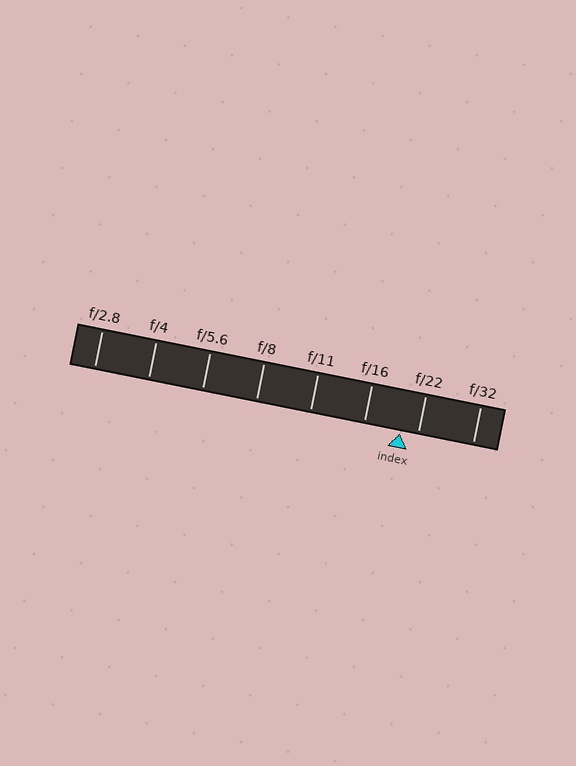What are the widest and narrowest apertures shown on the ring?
The widest aperture shown is f/2.8 and the narrowest is f/32.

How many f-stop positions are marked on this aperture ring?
There are 8 f-stop positions marked.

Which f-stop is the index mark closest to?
The index mark is closest to f/22.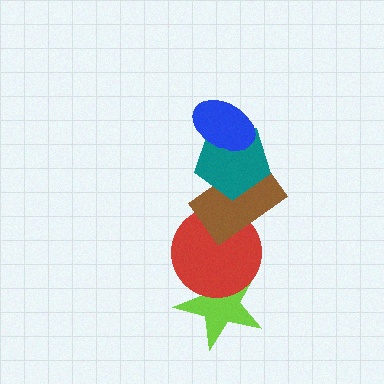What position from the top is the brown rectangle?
The brown rectangle is 3rd from the top.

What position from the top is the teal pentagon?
The teal pentagon is 2nd from the top.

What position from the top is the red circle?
The red circle is 4th from the top.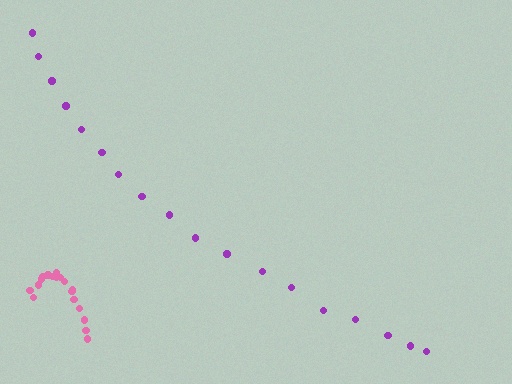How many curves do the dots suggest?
There are 2 distinct paths.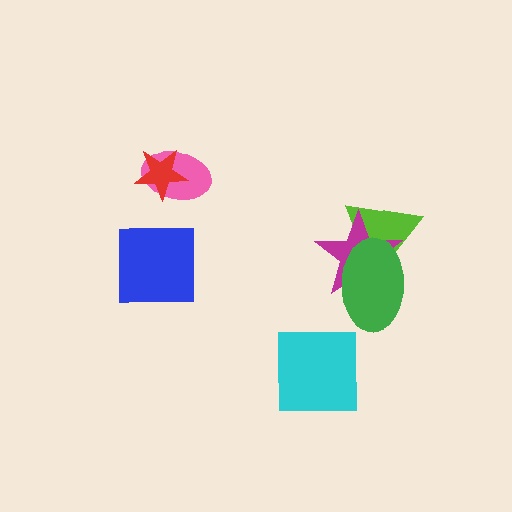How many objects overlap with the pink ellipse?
1 object overlaps with the pink ellipse.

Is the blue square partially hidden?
No, no other shape covers it.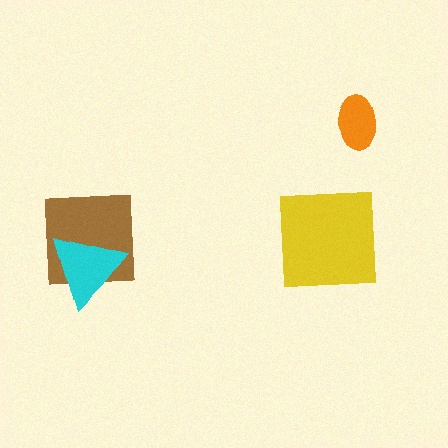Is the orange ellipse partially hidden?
No, no other shape covers it.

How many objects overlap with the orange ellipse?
0 objects overlap with the orange ellipse.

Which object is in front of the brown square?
The cyan triangle is in front of the brown square.